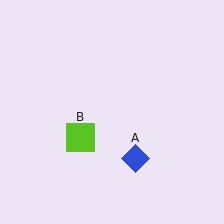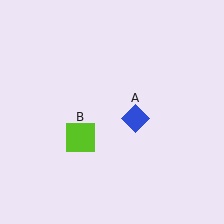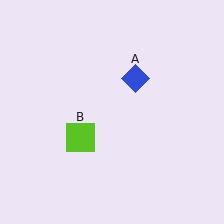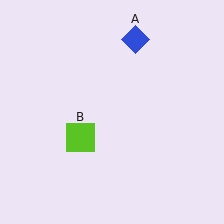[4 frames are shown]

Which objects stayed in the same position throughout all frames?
Lime square (object B) remained stationary.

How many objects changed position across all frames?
1 object changed position: blue diamond (object A).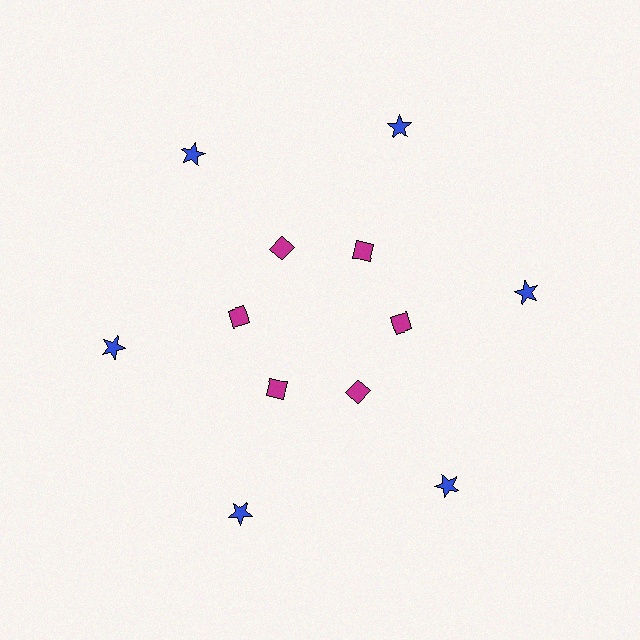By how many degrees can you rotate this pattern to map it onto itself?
The pattern maps onto itself every 60 degrees of rotation.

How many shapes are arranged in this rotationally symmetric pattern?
There are 12 shapes, arranged in 6 groups of 2.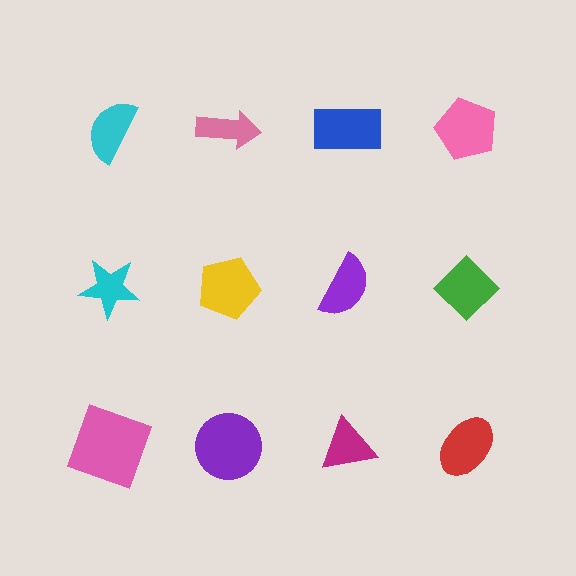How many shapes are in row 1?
4 shapes.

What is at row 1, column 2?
A pink arrow.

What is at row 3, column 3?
A magenta triangle.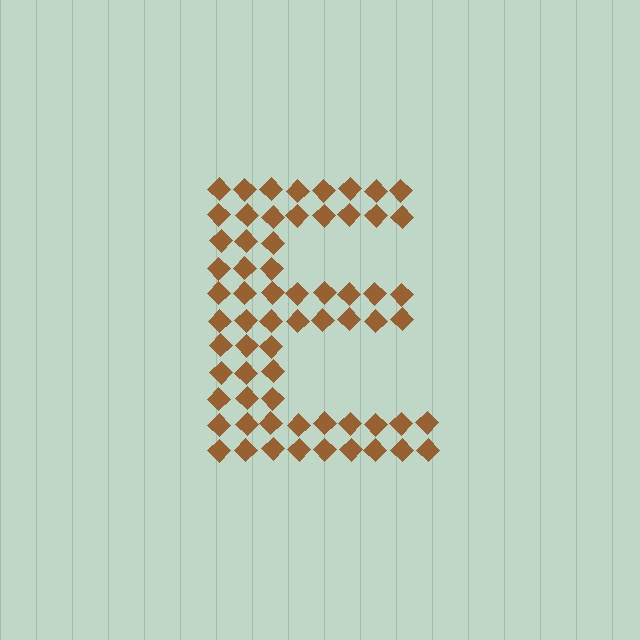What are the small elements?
The small elements are diamonds.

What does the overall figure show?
The overall figure shows the letter E.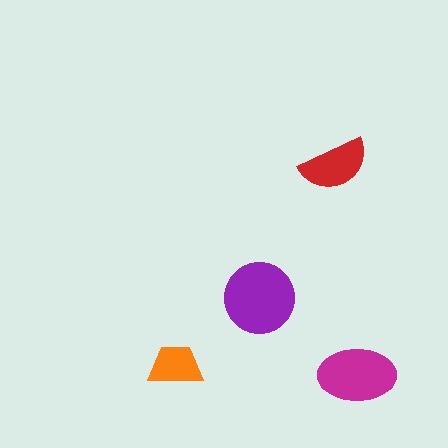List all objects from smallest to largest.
The orange trapezoid, the red semicircle, the magenta ellipse, the purple circle.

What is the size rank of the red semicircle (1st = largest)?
3rd.